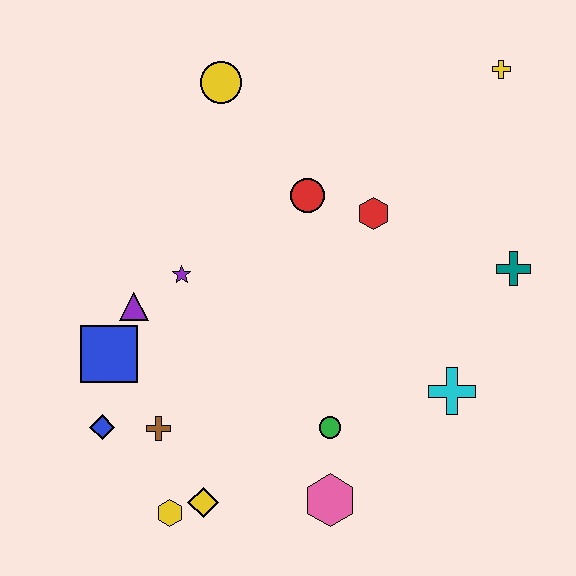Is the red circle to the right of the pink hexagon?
No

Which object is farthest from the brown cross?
The yellow cross is farthest from the brown cross.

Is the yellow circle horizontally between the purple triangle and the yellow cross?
Yes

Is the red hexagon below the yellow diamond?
No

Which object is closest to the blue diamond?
The brown cross is closest to the blue diamond.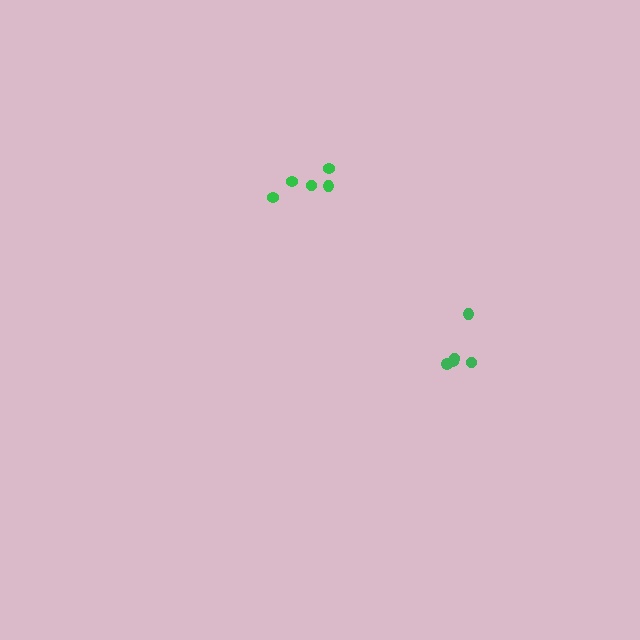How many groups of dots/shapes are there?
There are 2 groups.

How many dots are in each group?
Group 1: 5 dots, Group 2: 5 dots (10 total).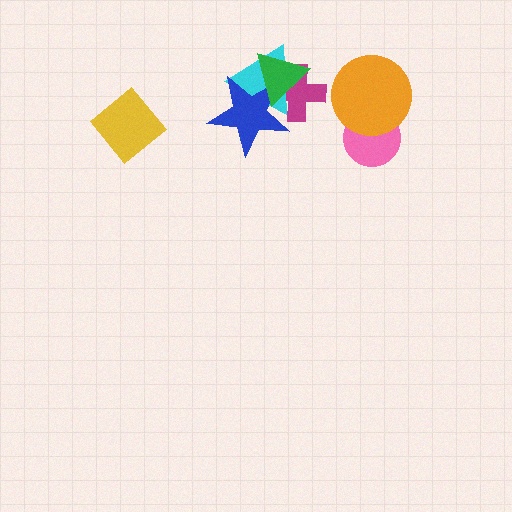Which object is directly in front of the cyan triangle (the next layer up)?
The blue star is directly in front of the cyan triangle.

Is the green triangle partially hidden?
No, no other shape covers it.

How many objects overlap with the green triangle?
3 objects overlap with the green triangle.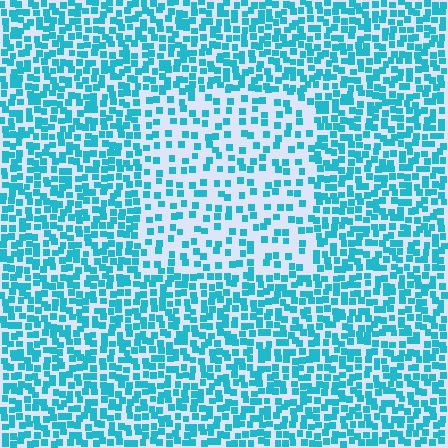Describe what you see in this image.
The image contains small cyan elements arranged at two different densities. A rectangle-shaped region is visible where the elements are less densely packed than the surrounding area.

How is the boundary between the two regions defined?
The boundary is defined by a change in element density (approximately 2.0x ratio). All elements are the same color, size, and shape.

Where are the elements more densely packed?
The elements are more densely packed outside the rectangle boundary.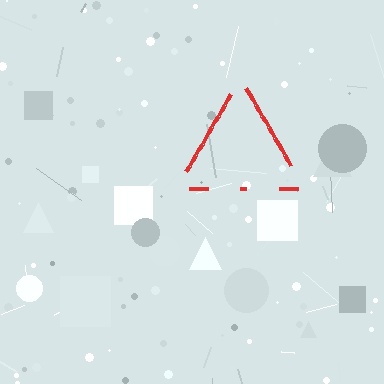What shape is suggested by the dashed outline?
The dashed outline suggests a triangle.